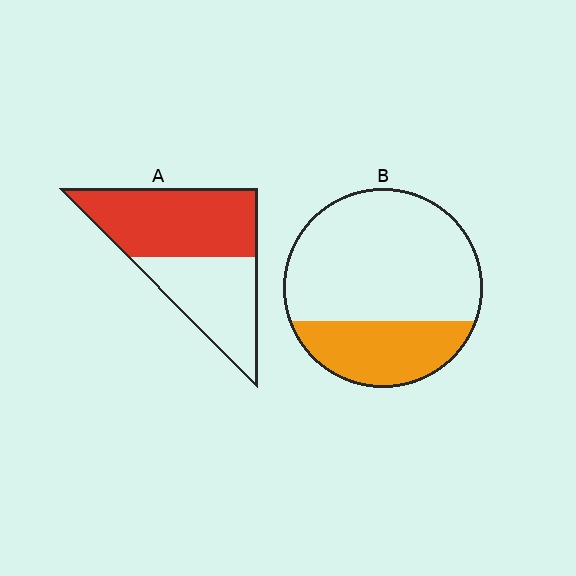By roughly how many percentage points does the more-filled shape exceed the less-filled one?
By roughly 30 percentage points (A over B).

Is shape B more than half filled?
No.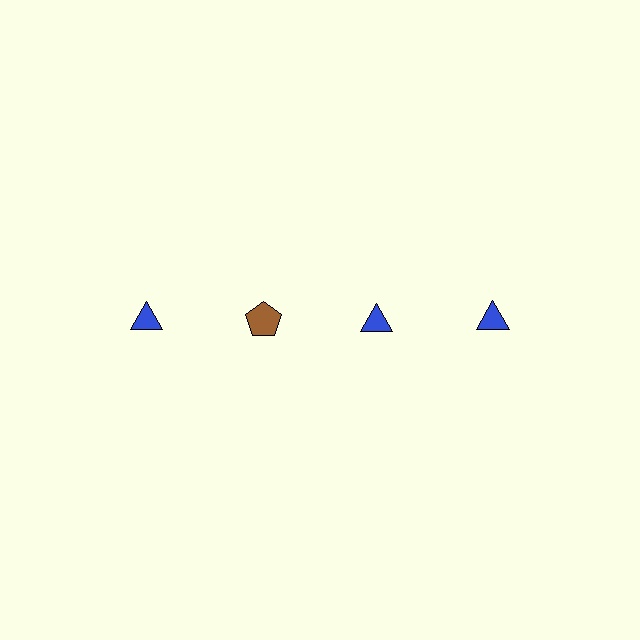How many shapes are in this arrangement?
There are 4 shapes arranged in a grid pattern.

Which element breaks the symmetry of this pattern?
The brown pentagon in the top row, second from left column breaks the symmetry. All other shapes are blue triangles.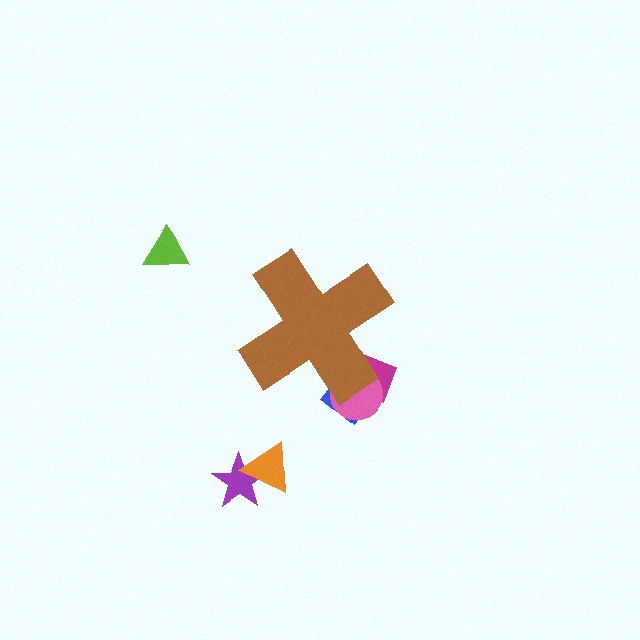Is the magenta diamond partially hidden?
Yes, the magenta diamond is partially hidden behind the brown cross.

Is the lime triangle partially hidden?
No, the lime triangle is fully visible.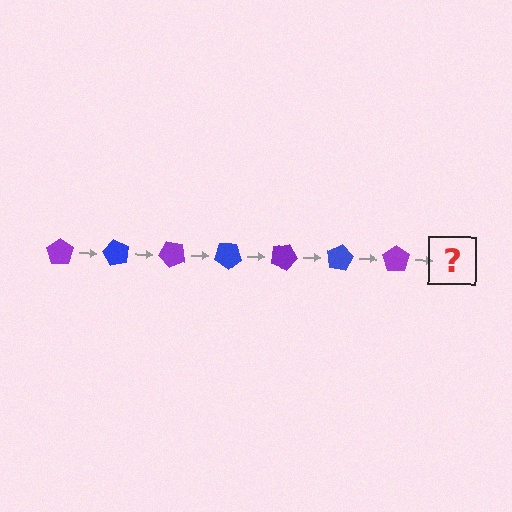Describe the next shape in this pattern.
It should be a blue pentagon, rotated 420 degrees from the start.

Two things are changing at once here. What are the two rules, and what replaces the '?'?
The two rules are that it rotates 60 degrees each step and the color cycles through purple and blue. The '?' should be a blue pentagon, rotated 420 degrees from the start.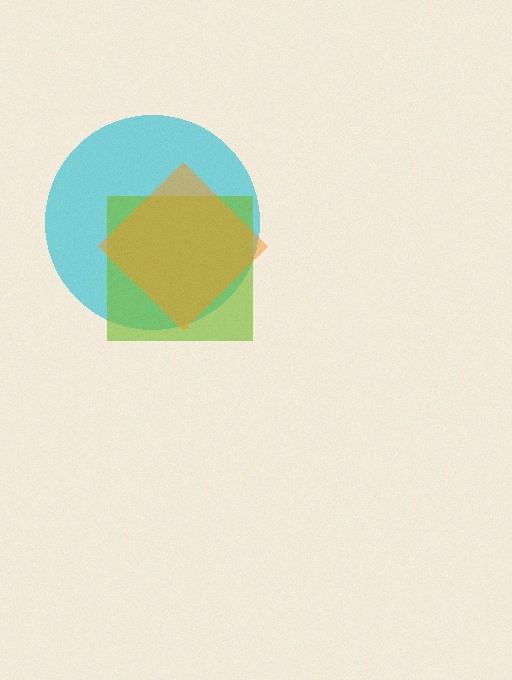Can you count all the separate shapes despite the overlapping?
Yes, there are 3 separate shapes.